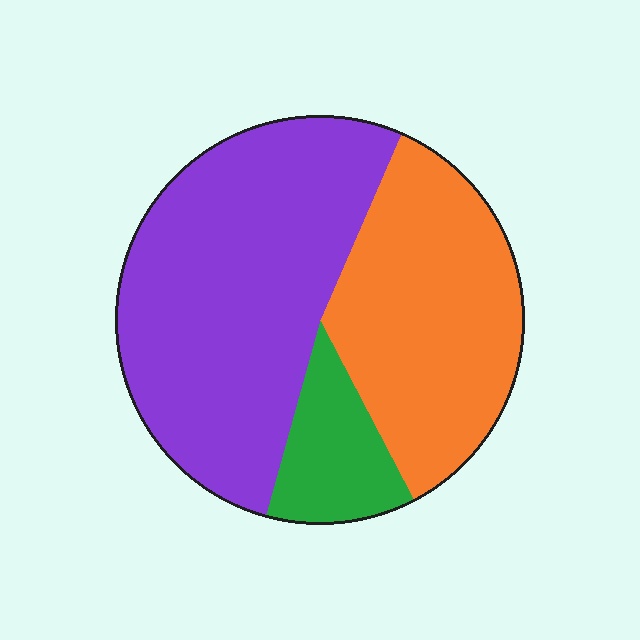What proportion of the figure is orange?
Orange takes up about three eighths (3/8) of the figure.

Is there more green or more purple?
Purple.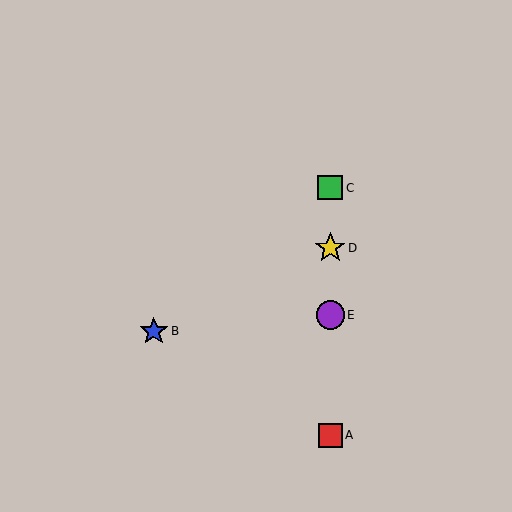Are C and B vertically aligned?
No, C is at x≈330 and B is at x≈154.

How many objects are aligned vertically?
4 objects (A, C, D, E) are aligned vertically.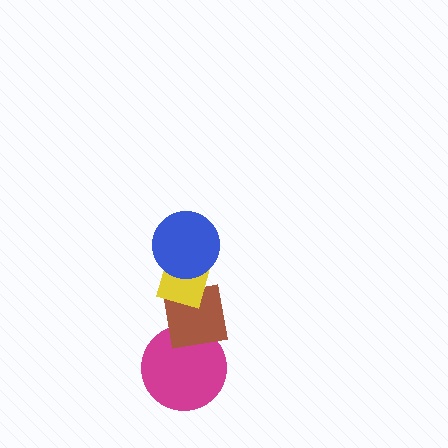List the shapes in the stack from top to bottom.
From top to bottom: the blue circle, the yellow rectangle, the brown square, the magenta circle.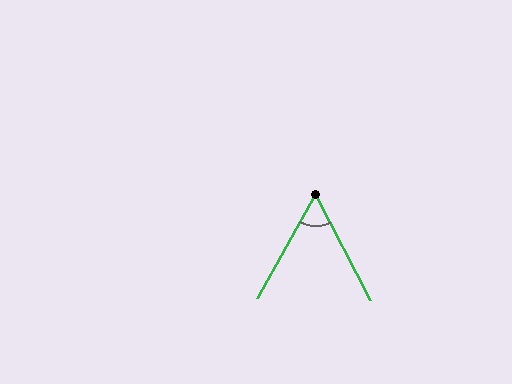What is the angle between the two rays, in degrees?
Approximately 57 degrees.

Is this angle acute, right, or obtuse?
It is acute.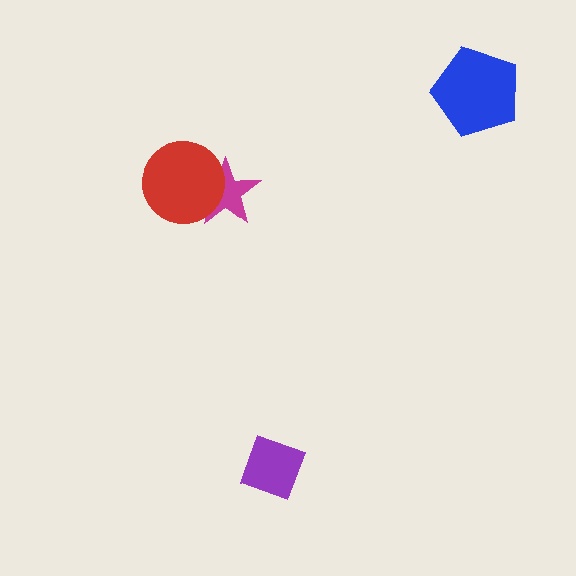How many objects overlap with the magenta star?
1 object overlaps with the magenta star.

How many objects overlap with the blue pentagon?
0 objects overlap with the blue pentagon.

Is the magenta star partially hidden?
Yes, it is partially covered by another shape.